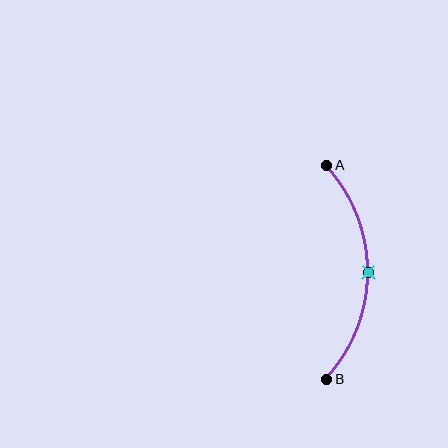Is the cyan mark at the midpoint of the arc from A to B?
Yes. The cyan mark lies on the arc at equal arc-length from both A and B — it is the arc midpoint.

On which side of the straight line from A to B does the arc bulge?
The arc bulges to the right of the straight line connecting A and B.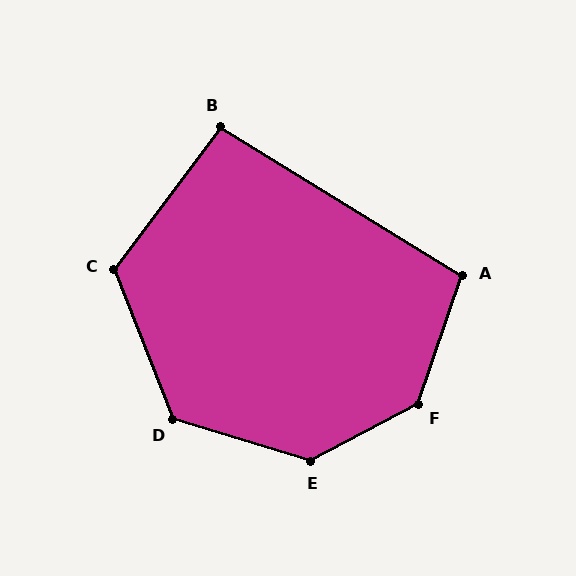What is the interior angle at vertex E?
Approximately 135 degrees (obtuse).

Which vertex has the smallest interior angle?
B, at approximately 95 degrees.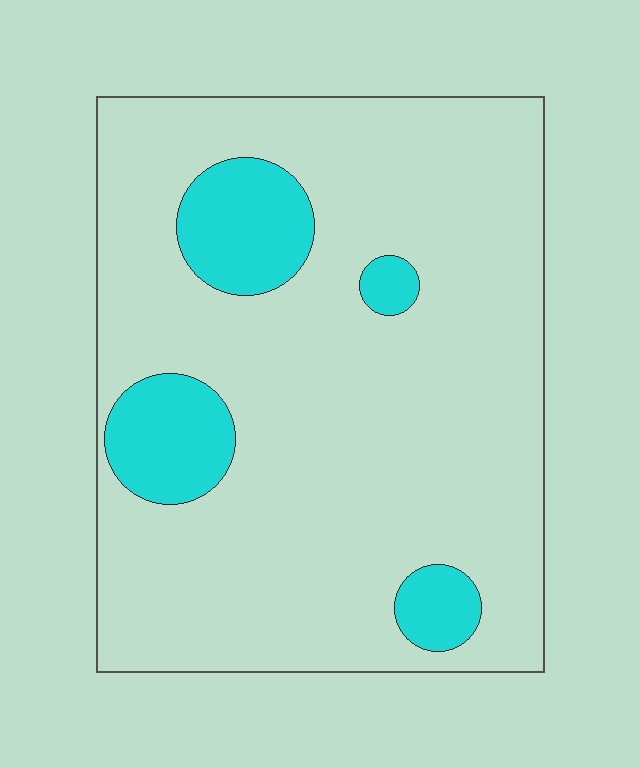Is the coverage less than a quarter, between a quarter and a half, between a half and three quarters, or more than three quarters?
Less than a quarter.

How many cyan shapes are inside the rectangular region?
4.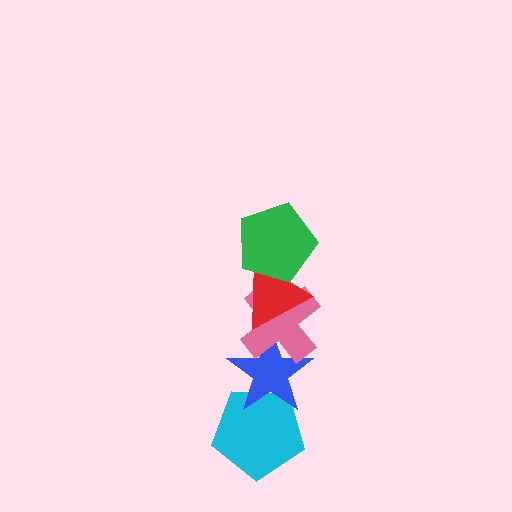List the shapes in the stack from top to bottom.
From top to bottom: the green pentagon, the red triangle, the pink cross, the blue star, the cyan pentagon.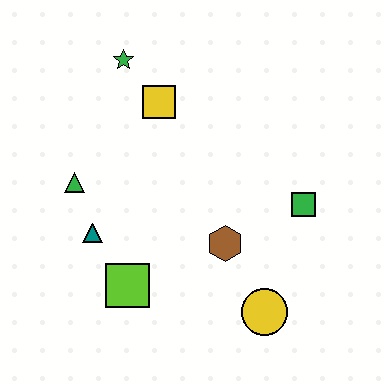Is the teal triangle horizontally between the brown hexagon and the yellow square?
No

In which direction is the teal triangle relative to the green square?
The teal triangle is to the left of the green square.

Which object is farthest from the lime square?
The green star is farthest from the lime square.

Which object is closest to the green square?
The brown hexagon is closest to the green square.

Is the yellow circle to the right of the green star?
Yes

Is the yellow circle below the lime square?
Yes